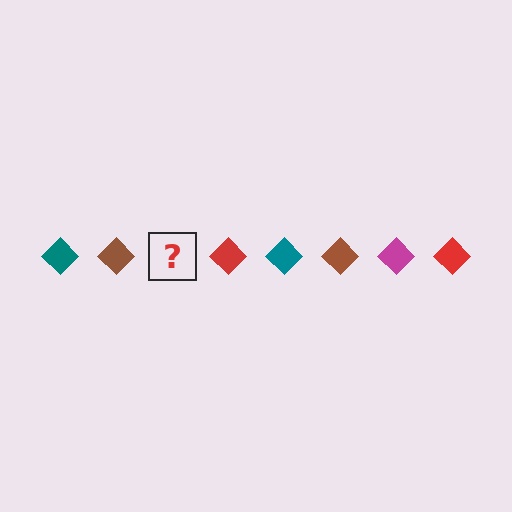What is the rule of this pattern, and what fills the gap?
The rule is that the pattern cycles through teal, brown, magenta, red diamonds. The gap should be filled with a magenta diamond.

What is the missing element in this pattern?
The missing element is a magenta diamond.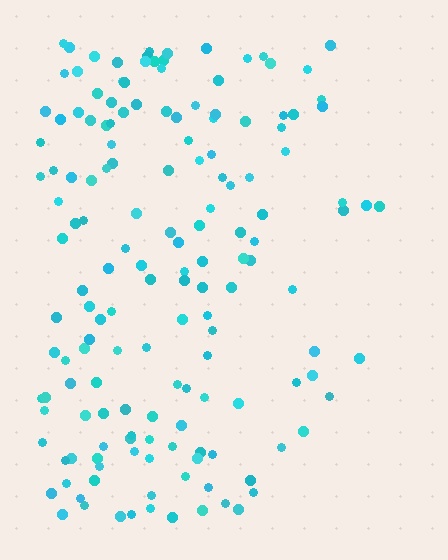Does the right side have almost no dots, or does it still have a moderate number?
Still a moderate number, just noticeably fewer than the left.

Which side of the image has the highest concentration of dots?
The left.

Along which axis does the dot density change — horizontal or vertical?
Horizontal.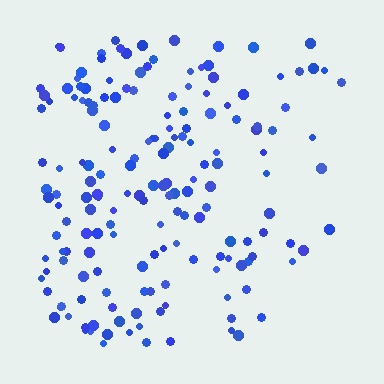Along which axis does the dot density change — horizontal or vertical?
Horizontal.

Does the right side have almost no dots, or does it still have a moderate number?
Still a moderate number, just noticeably fewer than the left.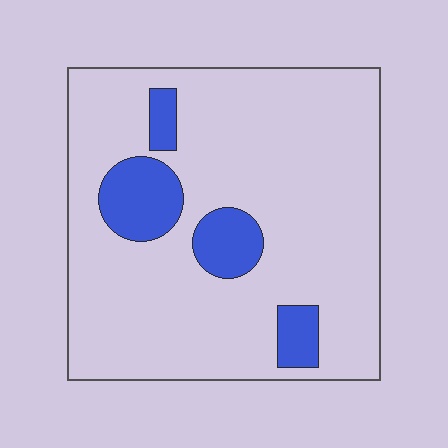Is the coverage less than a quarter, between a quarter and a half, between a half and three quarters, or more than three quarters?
Less than a quarter.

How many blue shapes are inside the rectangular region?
4.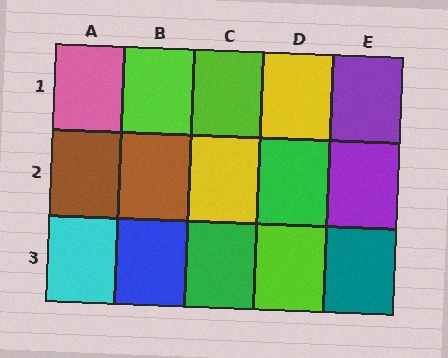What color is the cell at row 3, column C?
Green.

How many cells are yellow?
2 cells are yellow.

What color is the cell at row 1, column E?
Purple.